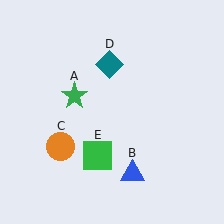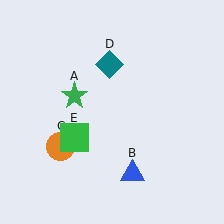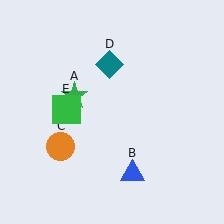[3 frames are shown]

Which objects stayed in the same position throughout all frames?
Green star (object A) and blue triangle (object B) and orange circle (object C) and teal diamond (object D) remained stationary.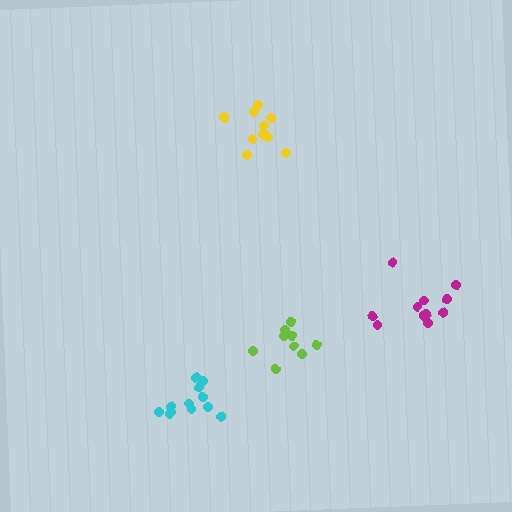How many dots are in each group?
Group 1: 9 dots, Group 2: 11 dots, Group 3: 12 dots, Group 4: 11 dots (43 total).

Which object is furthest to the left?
The cyan cluster is leftmost.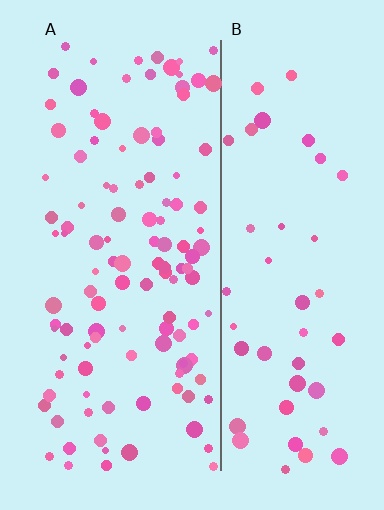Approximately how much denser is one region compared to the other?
Approximately 2.4× — region A over region B.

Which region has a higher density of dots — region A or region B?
A (the left).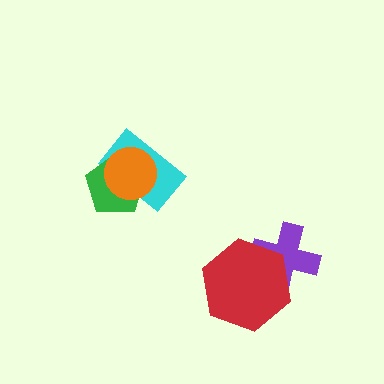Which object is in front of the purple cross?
The red hexagon is in front of the purple cross.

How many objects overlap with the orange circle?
2 objects overlap with the orange circle.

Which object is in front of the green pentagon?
The orange circle is in front of the green pentagon.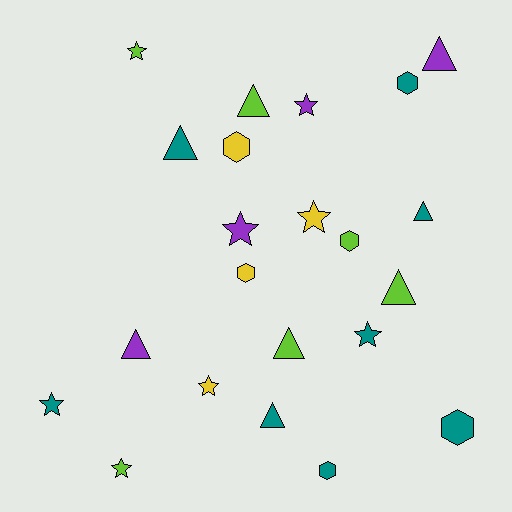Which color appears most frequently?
Teal, with 8 objects.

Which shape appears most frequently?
Star, with 8 objects.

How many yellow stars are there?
There are 2 yellow stars.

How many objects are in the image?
There are 22 objects.